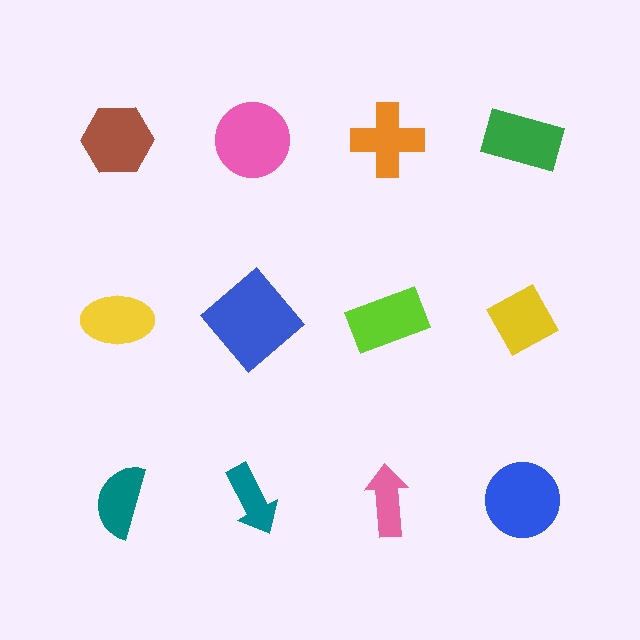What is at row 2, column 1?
A yellow ellipse.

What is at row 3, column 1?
A teal semicircle.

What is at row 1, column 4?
A green rectangle.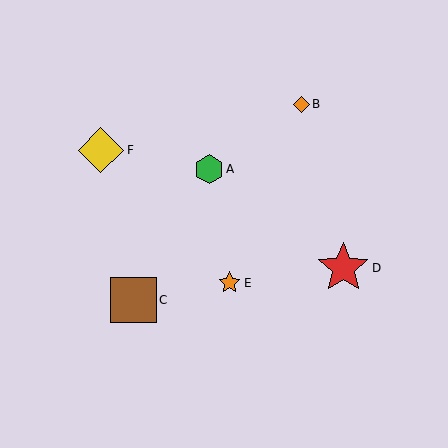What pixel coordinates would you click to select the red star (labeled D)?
Click at (343, 268) to select the red star D.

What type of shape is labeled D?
Shape D is a red star.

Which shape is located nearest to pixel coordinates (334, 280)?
The red star (labeled D) at (343, 268) is nearest to that location.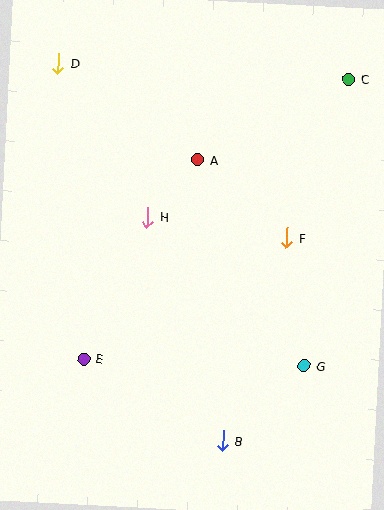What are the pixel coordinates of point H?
Point H is at (148, 217).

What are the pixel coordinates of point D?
Point D is at (59, 63).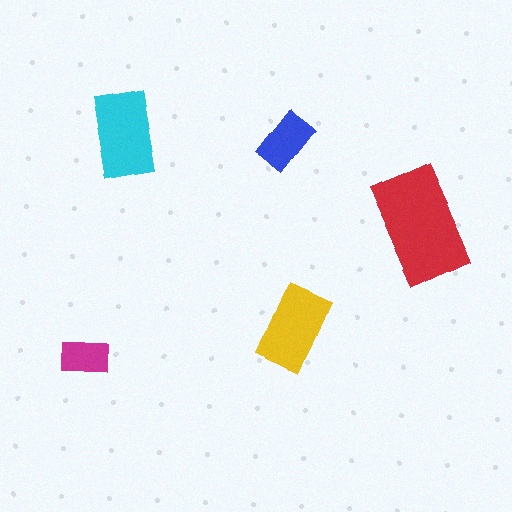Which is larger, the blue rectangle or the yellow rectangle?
The yellow one.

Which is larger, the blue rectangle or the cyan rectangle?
The cyan one.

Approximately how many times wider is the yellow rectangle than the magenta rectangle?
About 1.5 times wider.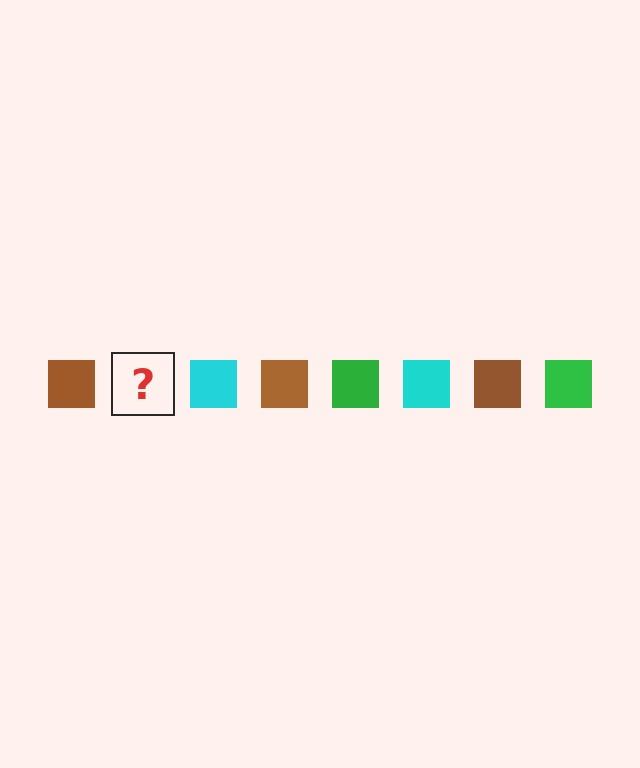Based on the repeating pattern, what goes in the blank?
The blank should be a green square.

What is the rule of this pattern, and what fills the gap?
The rule is that the pattern cycles through brown, green, cyan squares. The gap should be filled with a green square.